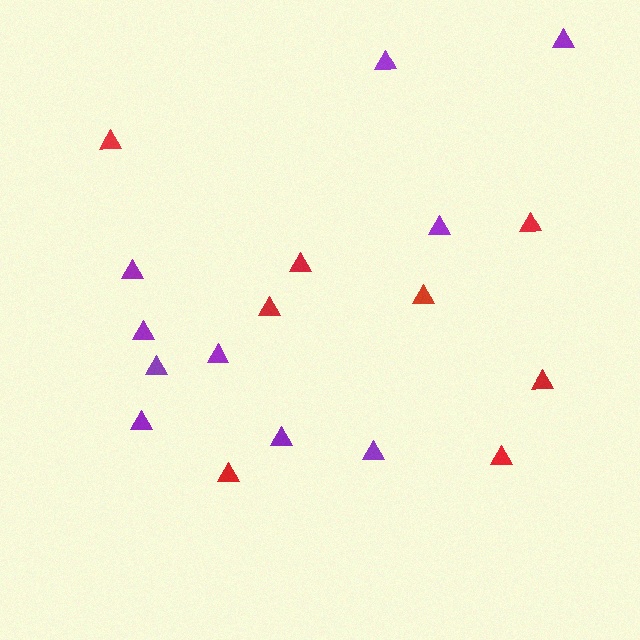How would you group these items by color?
There are 2 groups: one group of red triangles (8) and one group of purple triangles (10).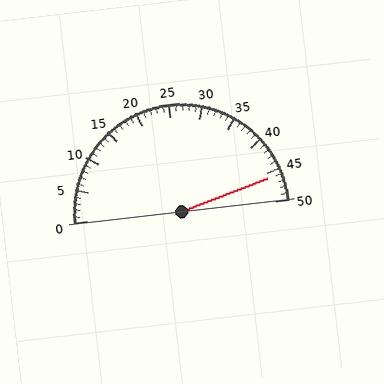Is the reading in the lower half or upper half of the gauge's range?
The reading is in the upper half of the range (0 to 50).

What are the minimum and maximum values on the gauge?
The gauge ranges from 0 to 50.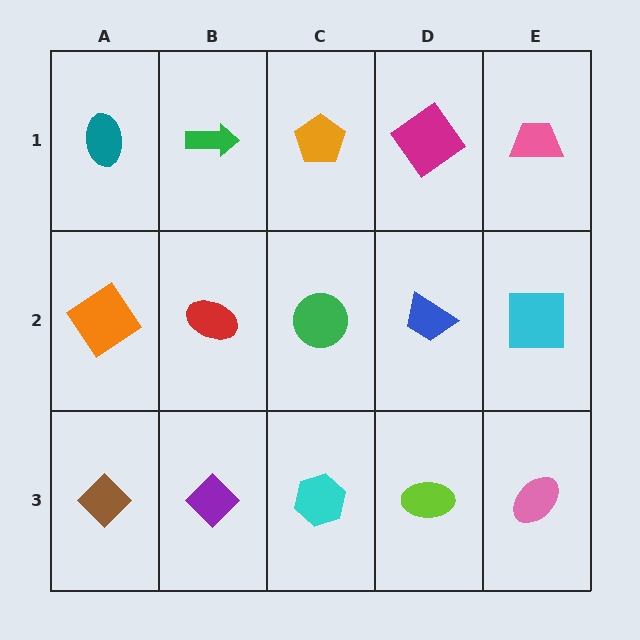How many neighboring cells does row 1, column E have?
2.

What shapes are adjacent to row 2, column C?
An orange pentagon (row 1, column C), a cyan hexagon (row 3, column C), a red ellipse (row 2, column B), a blue trapezoid (row 2, column D).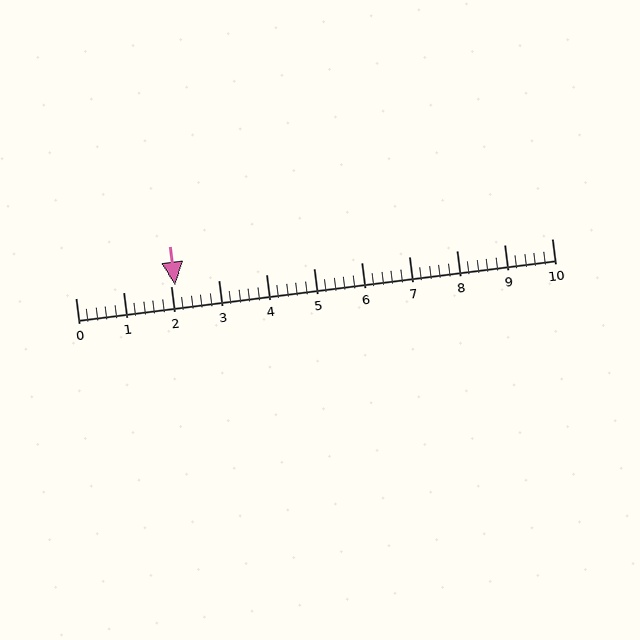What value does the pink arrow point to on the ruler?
The pink arrow points to approximately 2.1.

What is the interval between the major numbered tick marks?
The major tick marks are spaced 1 units apart.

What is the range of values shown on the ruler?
The ruler shows values from 0 to 10.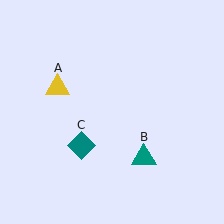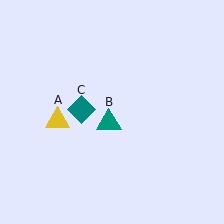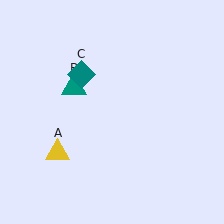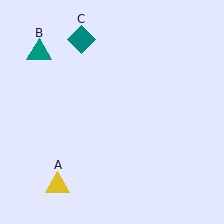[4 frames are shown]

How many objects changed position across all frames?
3 objects changed position: yellow triangle (object A), teal triangle (object B), teal diamond (object C).